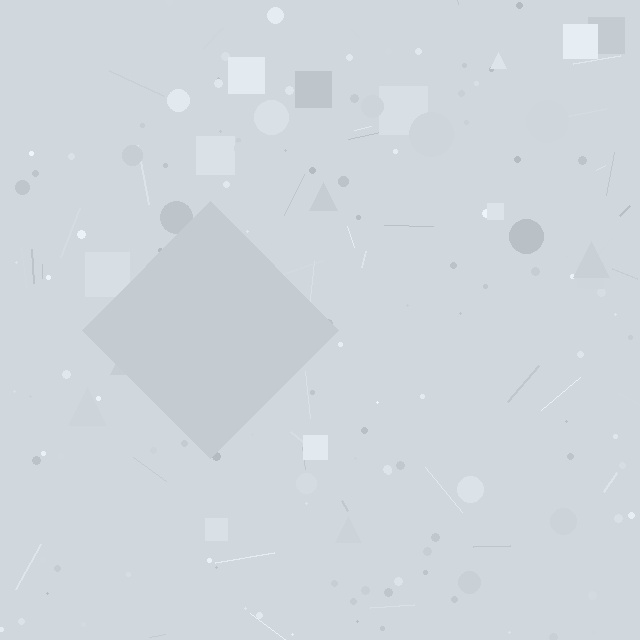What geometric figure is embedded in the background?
A diamond is embedded in the background.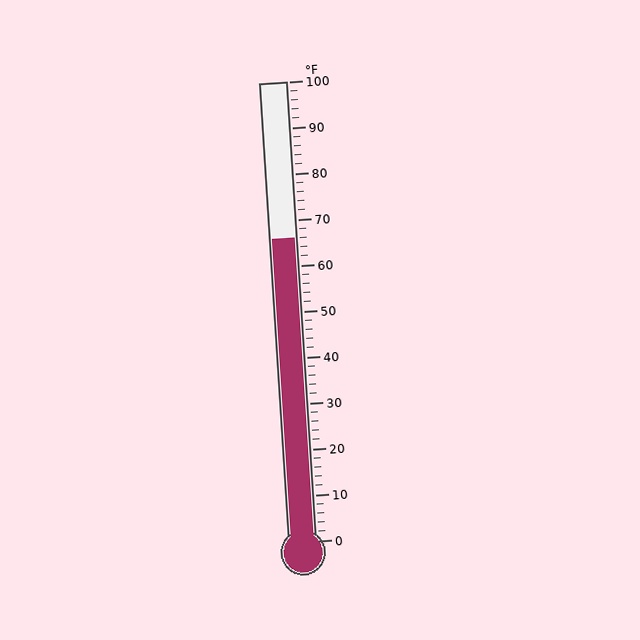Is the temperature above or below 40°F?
The temperature is above 40°F.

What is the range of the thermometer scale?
The thermometer scale ranges from 0°F to 100°F.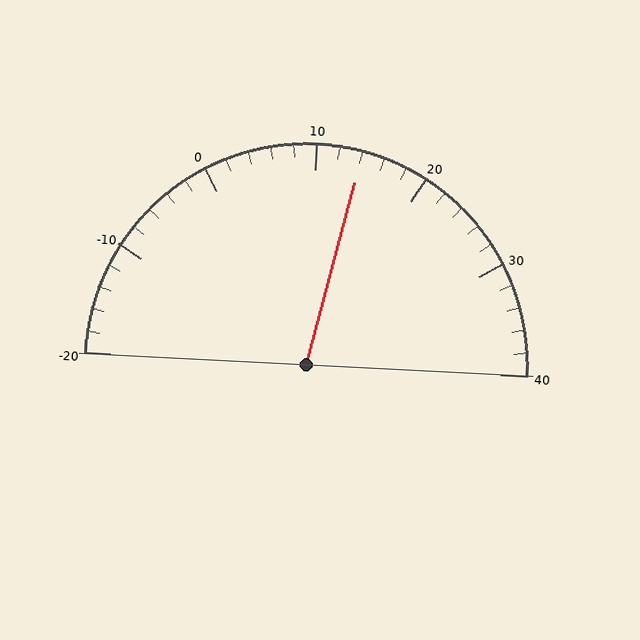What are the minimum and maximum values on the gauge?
The gauge ranges from -20 to 40.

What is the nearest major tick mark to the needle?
The nearest major tick mark is 10.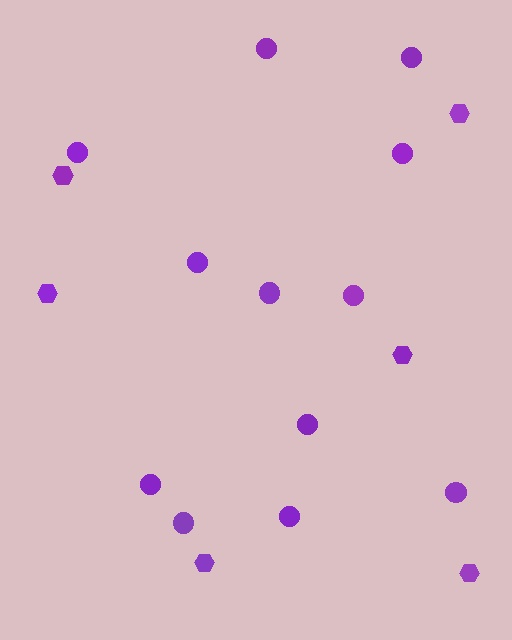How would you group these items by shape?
There are 2 groups: one group of hexagons (6) and one group of circles (12).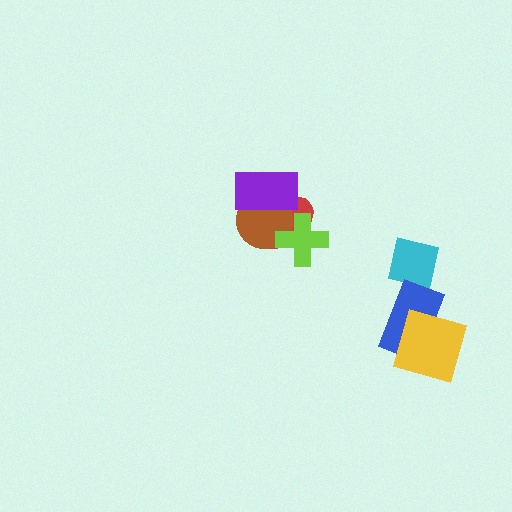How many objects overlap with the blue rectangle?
2 objects overlap with the blue rectangle.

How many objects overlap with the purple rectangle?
2 objects overlap with the purple rectangle.